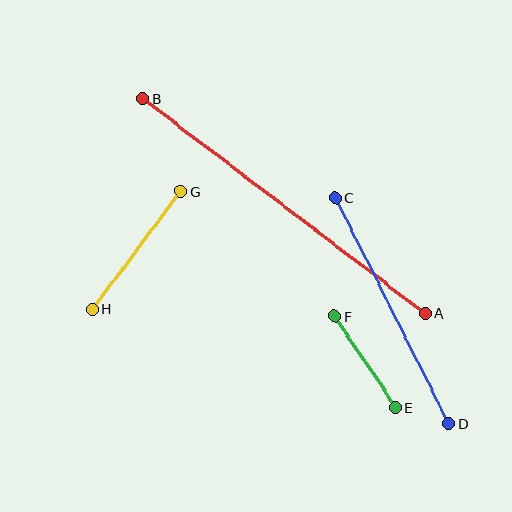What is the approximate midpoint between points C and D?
The midpoint is at approximately (392, 311) pixels.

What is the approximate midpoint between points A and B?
The midpoint is at approximately (284, 206) pixels.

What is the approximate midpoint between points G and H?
The midpoint is at approximately (137, 250) pixels.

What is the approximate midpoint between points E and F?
The midpoint is at approximately (365, 362) pixels.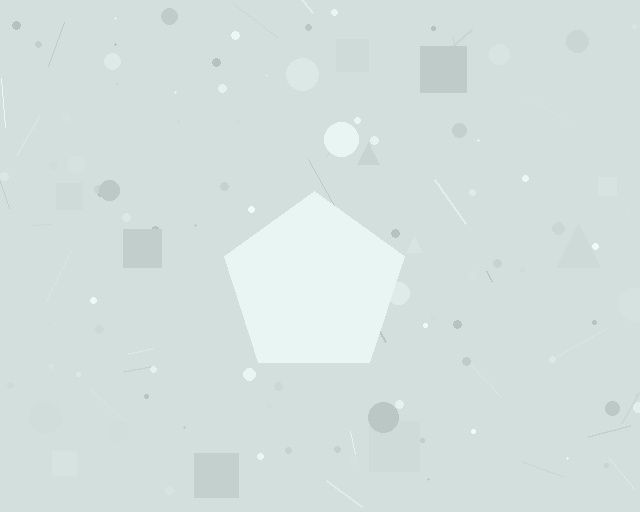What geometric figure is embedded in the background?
A pentagon is embedded in the background.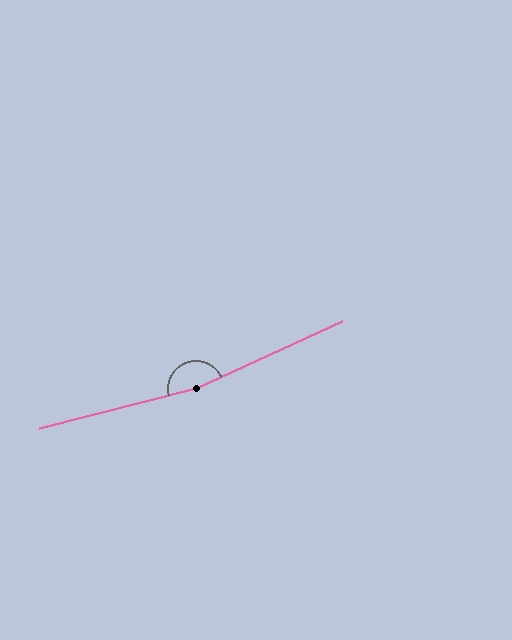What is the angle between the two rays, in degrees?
Approximately 170 degrees.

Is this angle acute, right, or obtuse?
It is obtuse.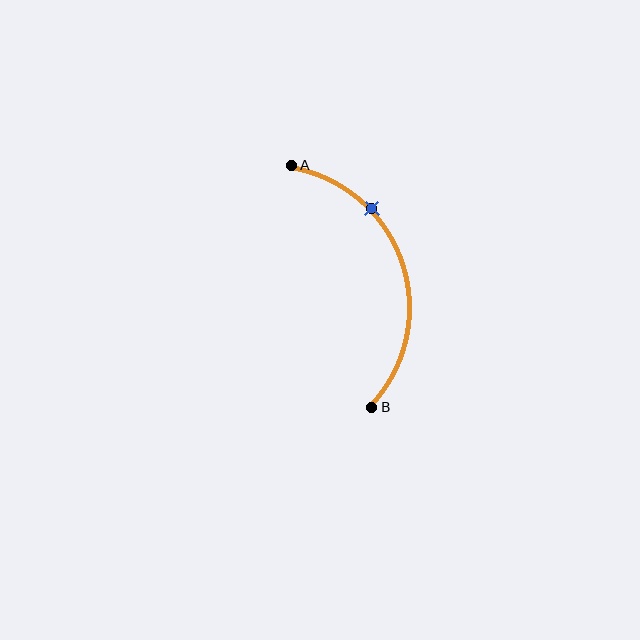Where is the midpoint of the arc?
The arc midpoint is the point on the curve farthest from the straight line joining A and B. It sits to the right of that line.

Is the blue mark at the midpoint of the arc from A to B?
No. The blue mark lies on the arc but is closer to endpoint A. The arc midpoint would be at the point on the curve equidistant along the arc from both A and B.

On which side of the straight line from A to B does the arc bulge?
The arc bulges to the right of the straight line connecting A and B.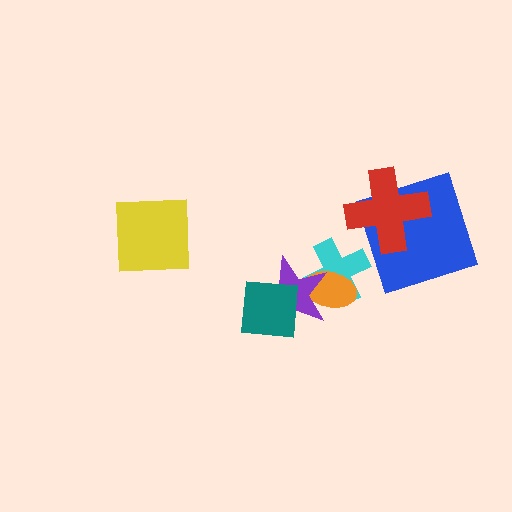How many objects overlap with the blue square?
1 object overlaps with the blue square.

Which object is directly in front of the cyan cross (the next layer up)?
The orange ellipse is directly in front of the cyan cross.